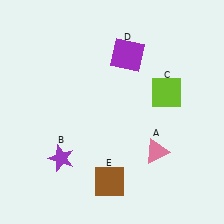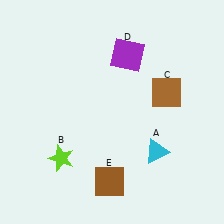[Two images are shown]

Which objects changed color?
A changed from pink to cyan. B changed from purple to lime. C changed from lime to brown.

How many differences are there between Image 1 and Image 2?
There are 3 differences between the two images.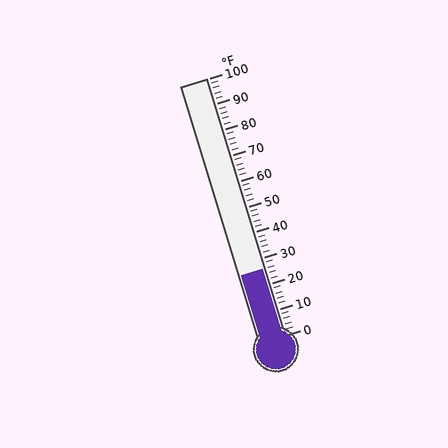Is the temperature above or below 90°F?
The temperature is below 90°F.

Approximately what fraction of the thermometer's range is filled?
The thermometer is filled to approximately 25% of its range.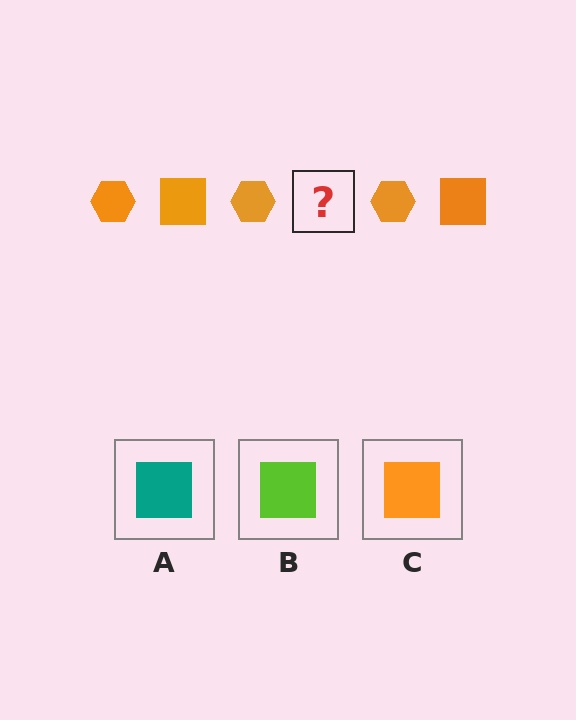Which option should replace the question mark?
Option C.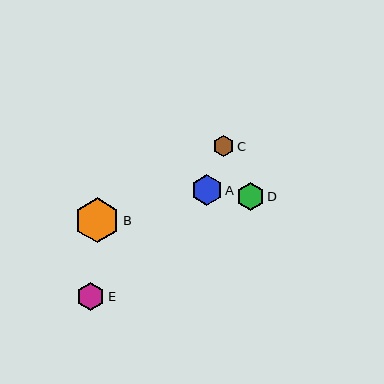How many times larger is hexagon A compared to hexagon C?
Hexagon A is approximately 1.4 times the size of hexagon C.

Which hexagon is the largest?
Hexagon B is the largest with a size of approximately 45 pixels.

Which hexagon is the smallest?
Hexagon C is the smallest with a size of approximately 22 pixels.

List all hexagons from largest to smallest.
From largest to smallest: B, A, E, D, C.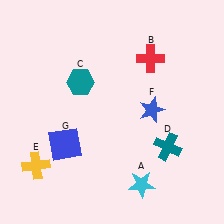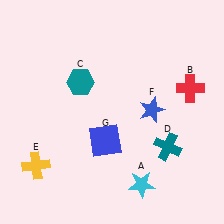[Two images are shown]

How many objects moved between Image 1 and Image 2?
2 objects moved between the two images.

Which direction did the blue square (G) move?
The blue square (G) moved right.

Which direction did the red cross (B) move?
The red cross (B) moved right.